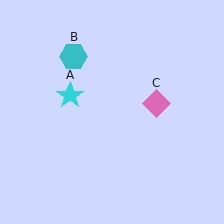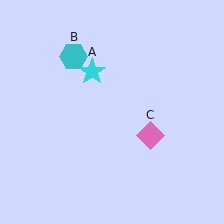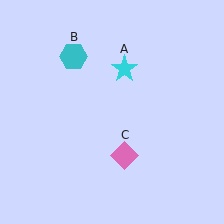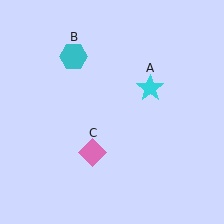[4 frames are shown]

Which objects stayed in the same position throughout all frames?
Cyan hexagon (object B) remained stationary.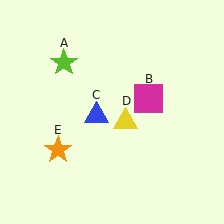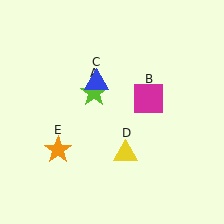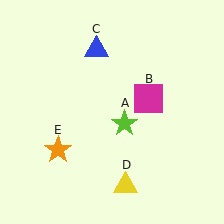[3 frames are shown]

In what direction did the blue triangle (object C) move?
The blue triangle (object C) moved up.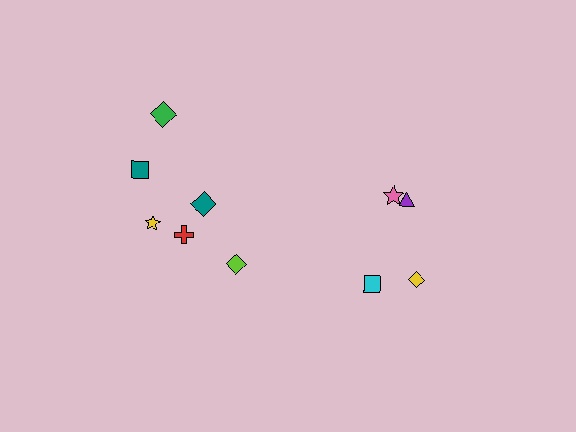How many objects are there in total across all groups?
There are 10 objects.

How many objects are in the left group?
There are 6 objects.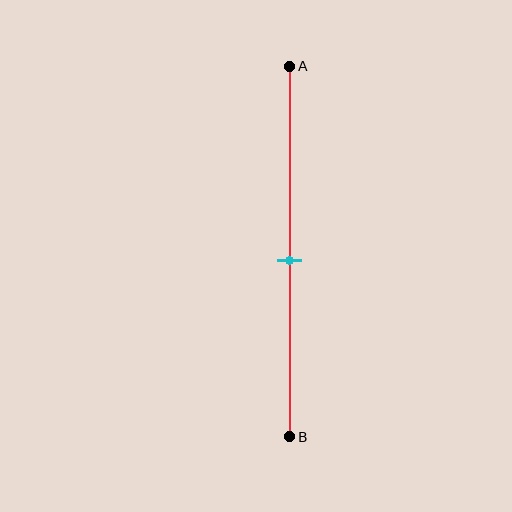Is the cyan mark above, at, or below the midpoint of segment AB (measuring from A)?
The cyan mark is approximately at the midpoint of segment AB.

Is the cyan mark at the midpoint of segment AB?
Yes, the mark is approximately at the midpoint.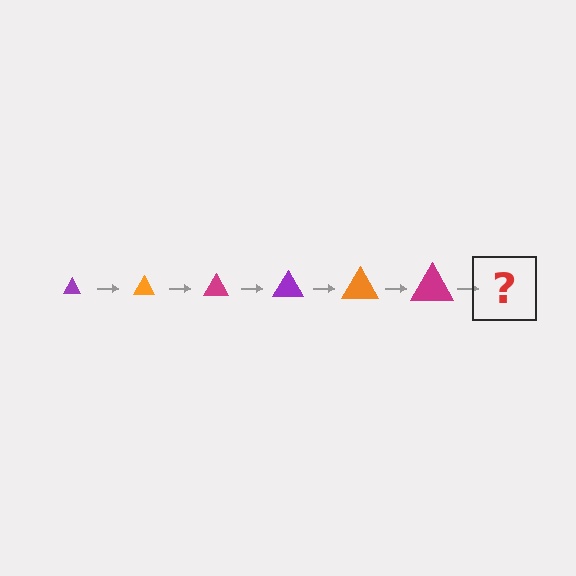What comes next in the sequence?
The next element should be a purple triangle, larger than the previous one.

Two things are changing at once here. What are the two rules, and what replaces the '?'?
The two rules are that the triangle grows larger each step and the color cycles through purple, orange, and magenta. The '?' should be a purple triangle, larger than the previous one.